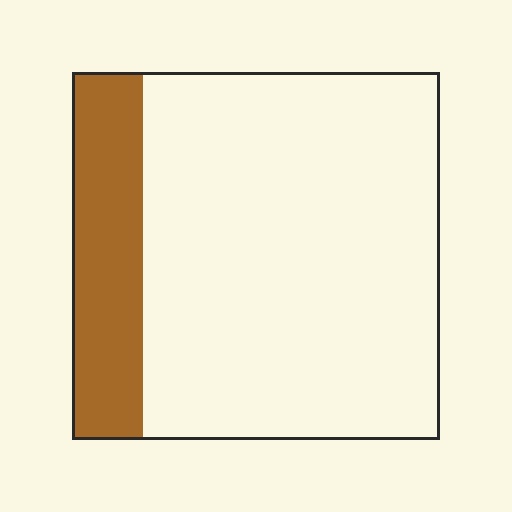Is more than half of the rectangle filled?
No.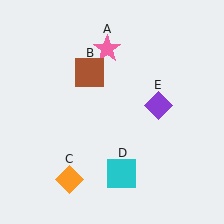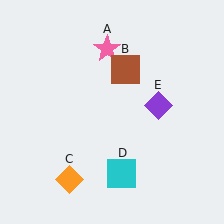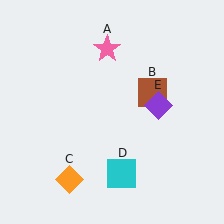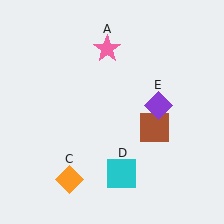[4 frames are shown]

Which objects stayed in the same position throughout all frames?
Pink star (object A) and orange diamond (object C) and cyan square (object D) and purple diamond (object E) remained stationary.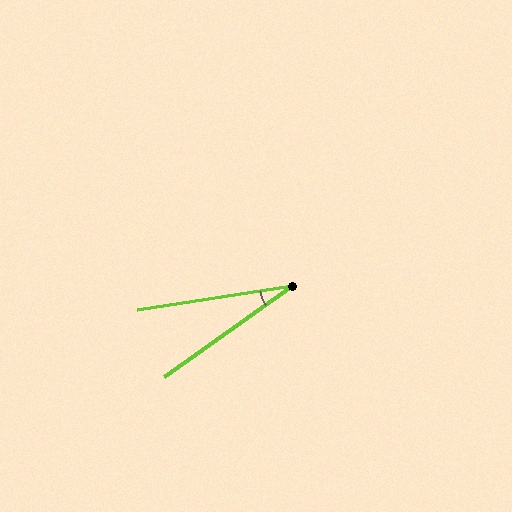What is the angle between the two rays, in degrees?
Approximately 27 degrees.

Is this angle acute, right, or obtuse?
It is acute.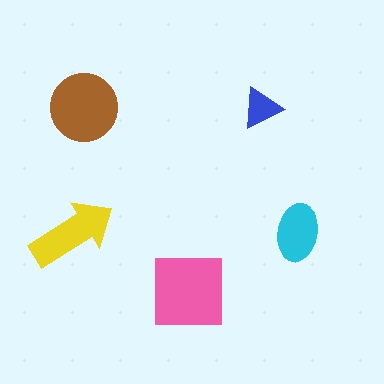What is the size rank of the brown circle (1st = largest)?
2nd.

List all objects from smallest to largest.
The blue triangle, the cyan ellipse, the yellow arrow, the brown circle, the pink square.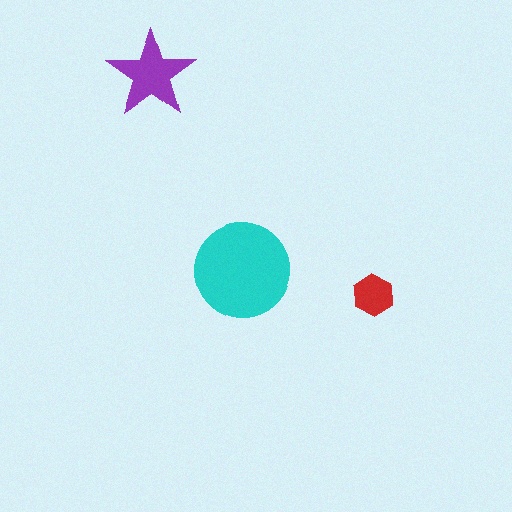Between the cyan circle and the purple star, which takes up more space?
The cyan circle.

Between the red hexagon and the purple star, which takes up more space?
The purple star.